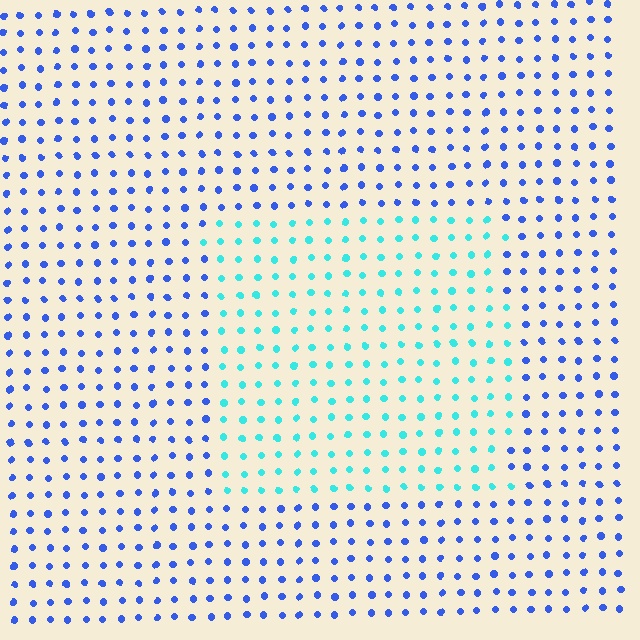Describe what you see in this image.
The image is filled with small blue elements in a uniform arrangement. A rectangle-shaped region is visible where the elements are tinted to a slightly different hue, forming a subtle color boundary.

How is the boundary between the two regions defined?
The boundary is defined purely by a slight shift in hue (about 49 degrees). Spacing, size, and orientation are identical on both sides.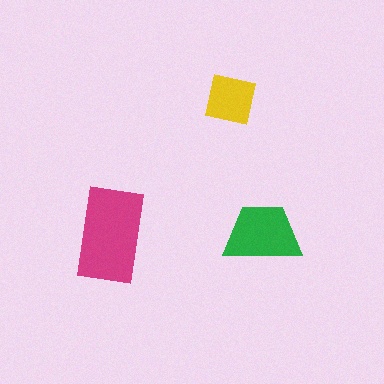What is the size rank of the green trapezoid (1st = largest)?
2nd.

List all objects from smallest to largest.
The yellow square, the green trapezoid, the magenta rectangle.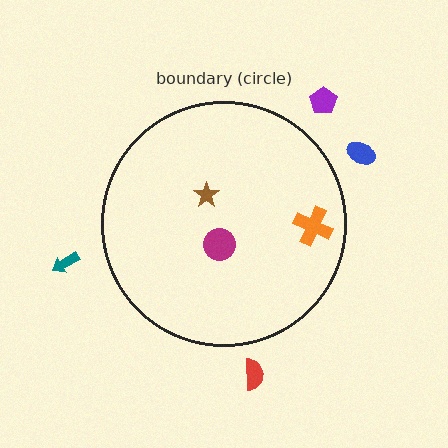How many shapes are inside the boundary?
3 inside, 4 outside.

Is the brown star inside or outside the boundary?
Inside.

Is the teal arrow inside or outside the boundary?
Outside.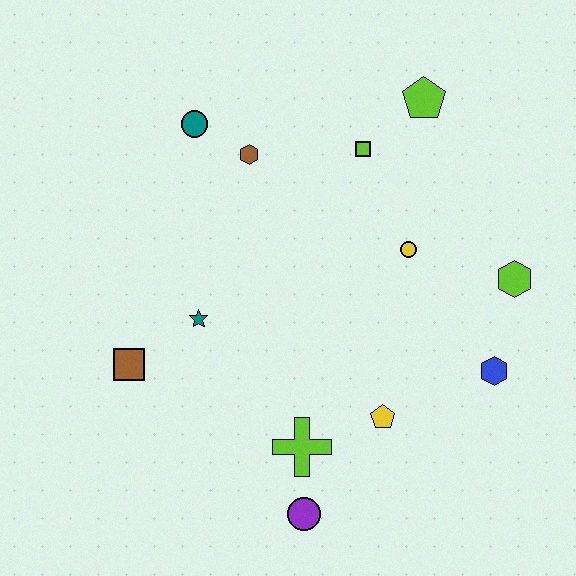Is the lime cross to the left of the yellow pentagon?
Yes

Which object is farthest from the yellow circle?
The brown square is farthest from the yellow circle.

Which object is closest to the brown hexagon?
The teal circle is closest to the brown hexagon.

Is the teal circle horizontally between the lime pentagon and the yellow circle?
No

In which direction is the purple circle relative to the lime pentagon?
The purple circle is below the lime pentagon.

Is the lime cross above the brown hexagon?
No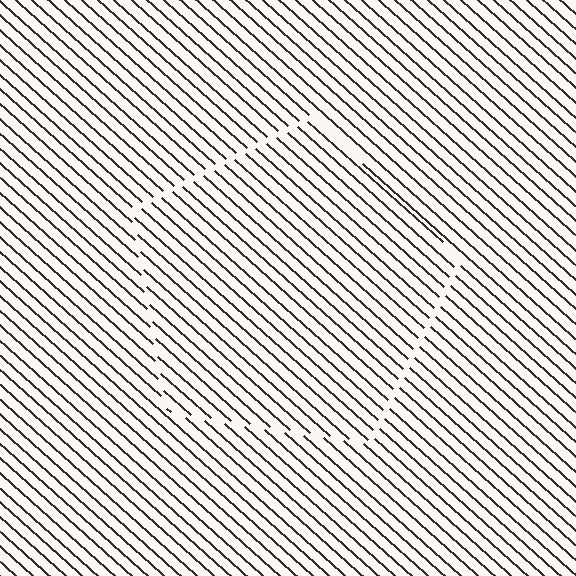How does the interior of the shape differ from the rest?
The interior of the shape contains the same grating, shifted by half a period — the contour is defined by the phase discontinuity where line-ends from the inner and outer gratings abut.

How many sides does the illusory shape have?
5 sides — the line-ends trace a pentagon.